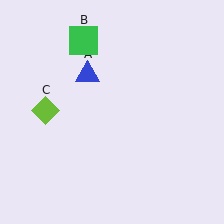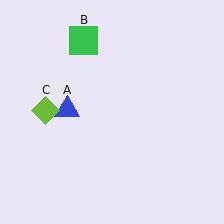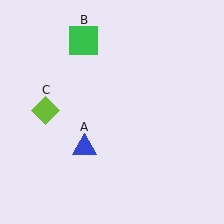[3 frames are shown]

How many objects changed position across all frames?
1 object changed position: blue triangle (object A).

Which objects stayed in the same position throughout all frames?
Green square (object B) and lime diamond (object C) remained stationary.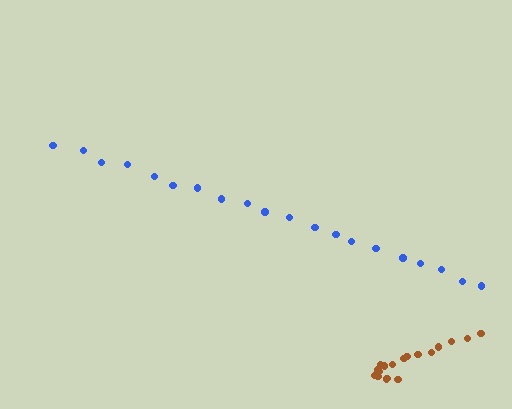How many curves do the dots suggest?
There are 2 distinct paths.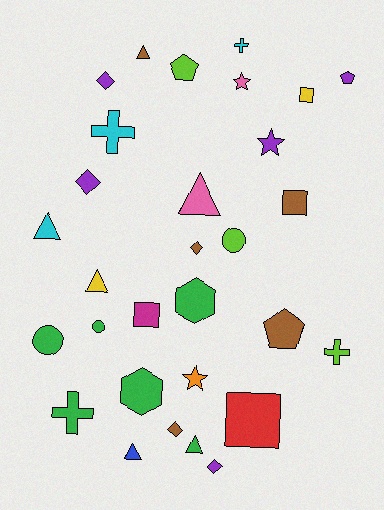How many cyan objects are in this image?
There are 3 cyan objects.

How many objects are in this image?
There are 30 objects.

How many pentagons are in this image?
There are 3 pentagons.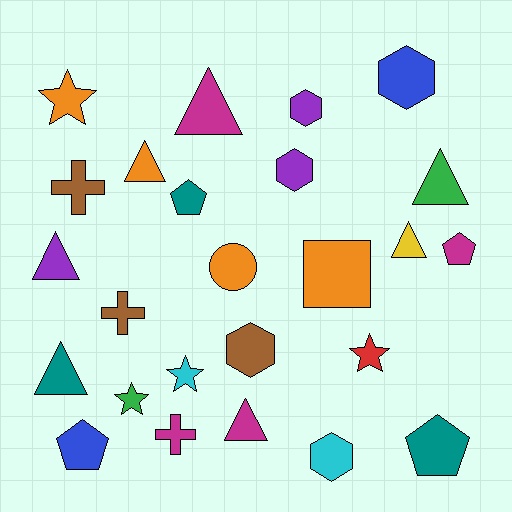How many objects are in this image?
There are 25 objects.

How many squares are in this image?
There is 1 square.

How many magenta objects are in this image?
There are 4 magenta objects.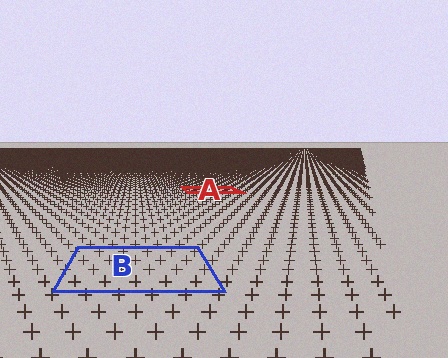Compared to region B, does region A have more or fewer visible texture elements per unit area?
Region A has more texture elements per unit area — they are packed more densely because it is farther away.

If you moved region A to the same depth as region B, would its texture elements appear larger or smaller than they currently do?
They would appear larger. At a closer depth, the same texture elements are projected at a bigger on-screen size.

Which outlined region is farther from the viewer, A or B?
Region A is farther from the viewer — the texture elements inside it appear smaller and more densely packed.